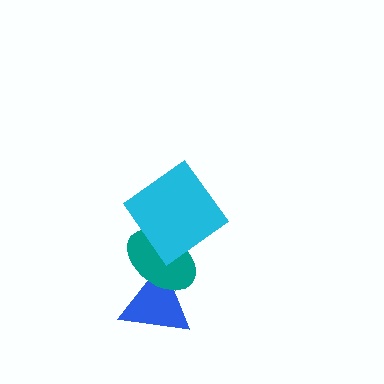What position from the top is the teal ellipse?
The teal ellipse is 2nd from the top.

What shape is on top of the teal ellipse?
The cyan diamond is on top of the teal ellipse.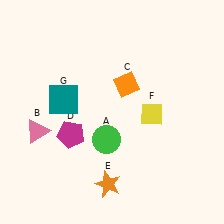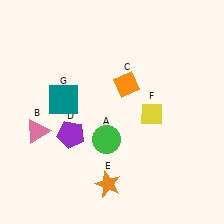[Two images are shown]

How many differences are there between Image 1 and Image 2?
There is 1 difference between the two images.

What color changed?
The pentagon (D) changed from magenta in Image 1 to purple in Image 2.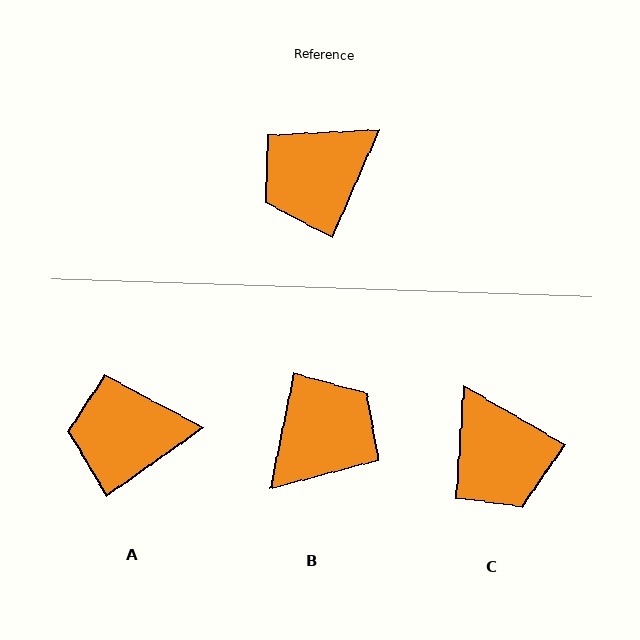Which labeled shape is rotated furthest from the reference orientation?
B, about 168 degrees away.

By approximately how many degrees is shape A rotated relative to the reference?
Approximately 31 degrees clockwise.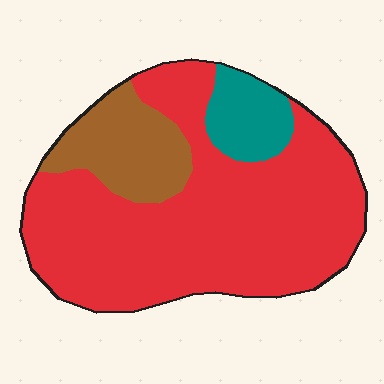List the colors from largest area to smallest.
From largest to smallest: red, brown, teal.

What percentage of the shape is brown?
Brown takes up about one sixth (1/6) of the shape.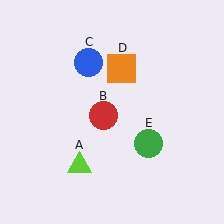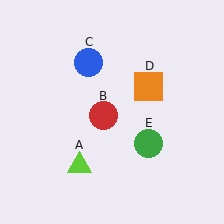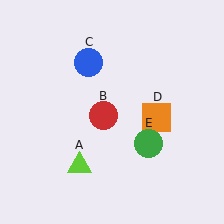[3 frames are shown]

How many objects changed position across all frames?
1 object changed position: orange square (object D).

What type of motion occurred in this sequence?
The orange square (object D) rotated clockwise around the center of the scene.